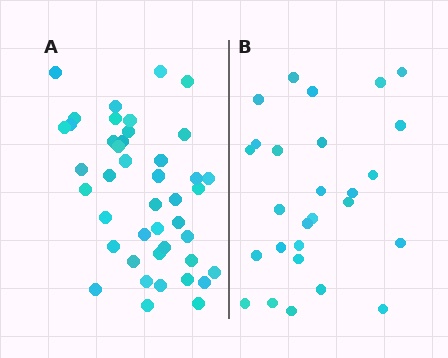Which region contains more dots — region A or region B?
Region A (the left region) has more dots.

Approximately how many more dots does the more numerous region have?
Region A has approximately 15 more dots than region B.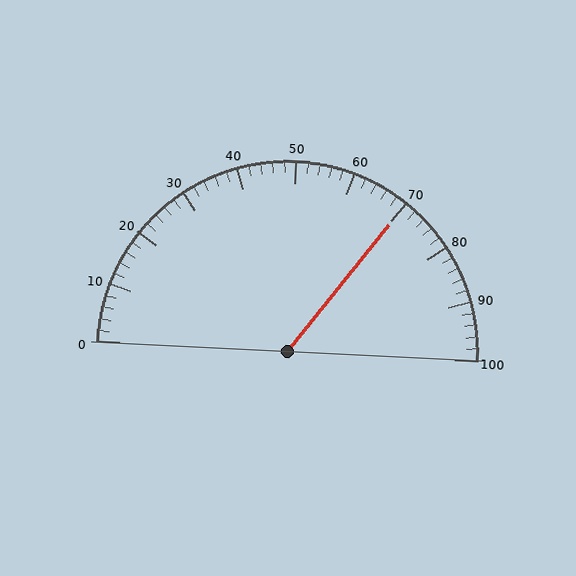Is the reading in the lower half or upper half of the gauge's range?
The reading is in the upper half of the range (0 to 100).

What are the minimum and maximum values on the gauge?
The gauge ranges from 0 to 100.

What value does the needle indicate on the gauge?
The needle indicates approximately 70.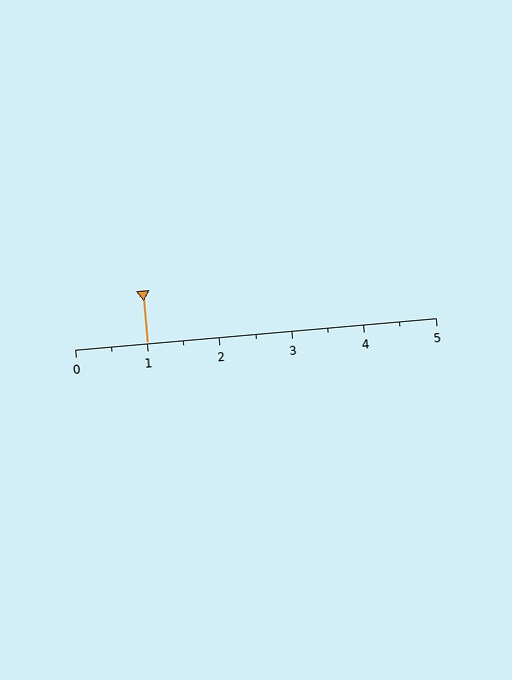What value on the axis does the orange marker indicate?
The marker indicates approximately 1.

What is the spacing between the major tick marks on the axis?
The major ticks are spaced 1 apart.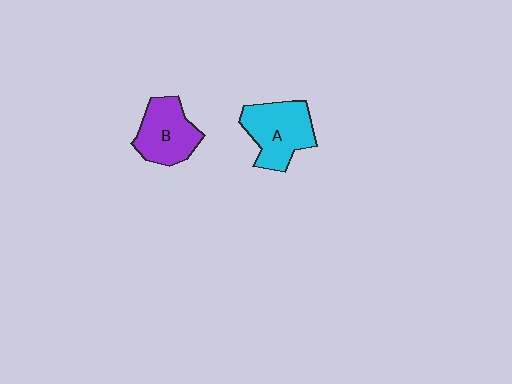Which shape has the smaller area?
Shape B (purple).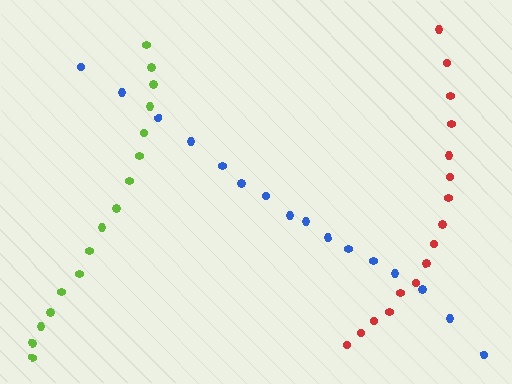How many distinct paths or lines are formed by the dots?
There are 3 distinct paths.